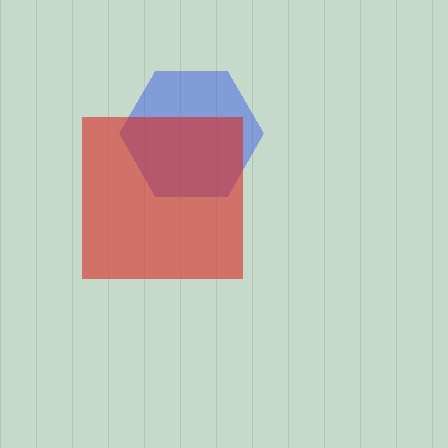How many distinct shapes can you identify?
There are 2 distinct shapes: a blue hexagon, a red square.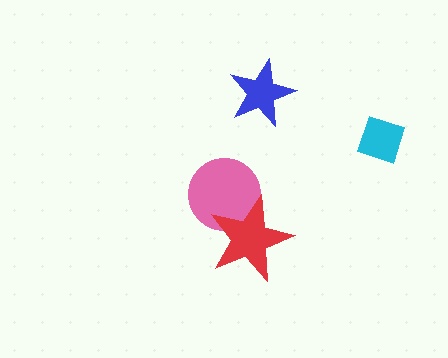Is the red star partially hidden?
No, no other shape covers it.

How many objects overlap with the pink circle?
1 object overlaps with the pink circle.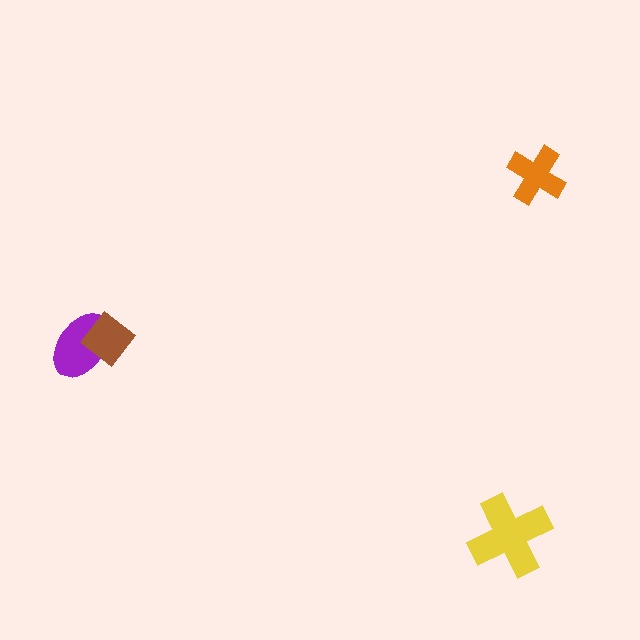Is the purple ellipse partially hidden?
Yes, it is partially covered by another shape.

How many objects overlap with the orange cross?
0 objects overlap with the orange cross.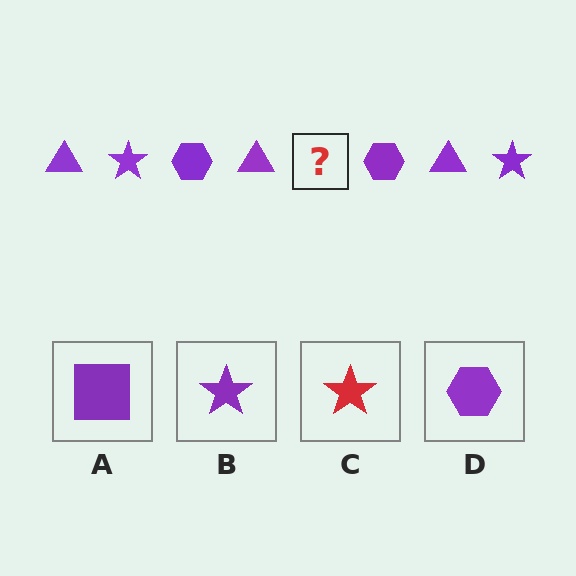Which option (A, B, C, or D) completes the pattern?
B.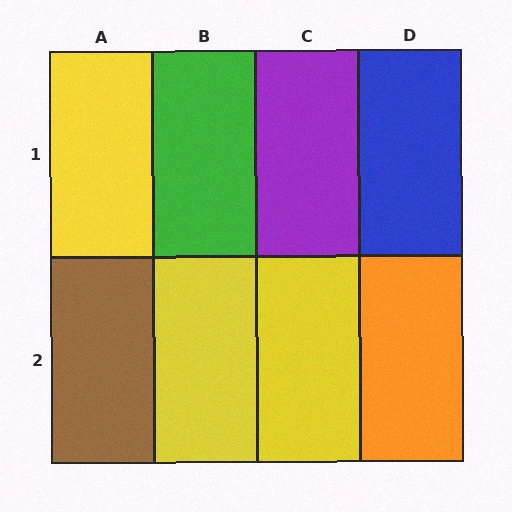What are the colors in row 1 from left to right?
Yellow, green, purple, blue.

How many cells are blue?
1 cell is blue.